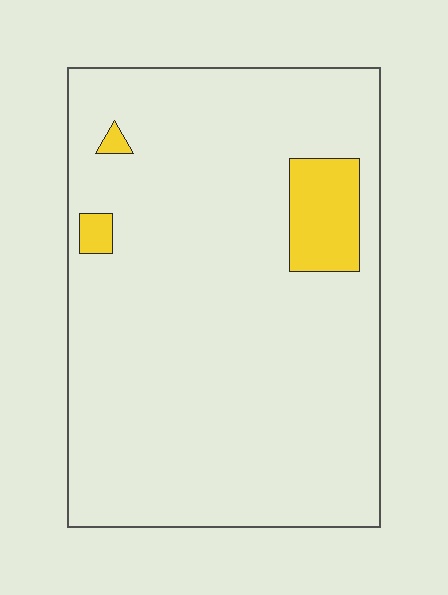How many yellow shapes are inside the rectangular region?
3.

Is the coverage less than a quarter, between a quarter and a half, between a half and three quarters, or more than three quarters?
Less than a quarter.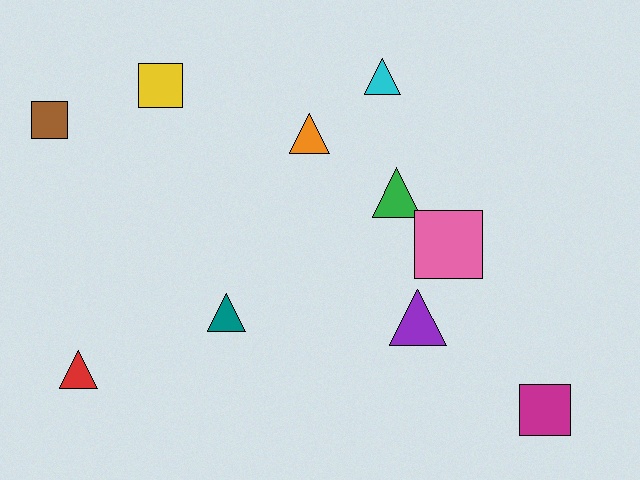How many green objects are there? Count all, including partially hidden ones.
There is 1 green object.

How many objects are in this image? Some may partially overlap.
There are 10 objects.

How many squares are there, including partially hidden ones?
There are 4 squares.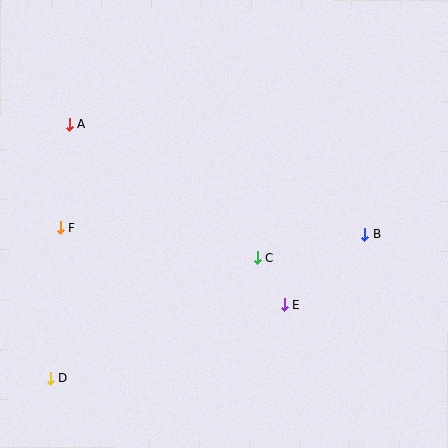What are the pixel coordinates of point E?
Point E is at (284, 305).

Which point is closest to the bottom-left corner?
Point D is closest to the bottom-left corner.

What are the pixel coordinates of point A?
Point A is at (69, 124).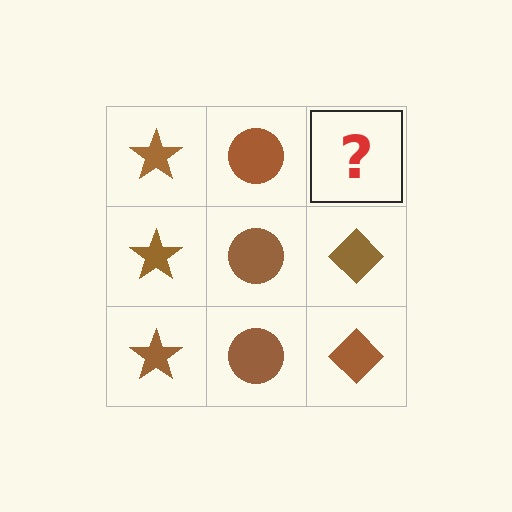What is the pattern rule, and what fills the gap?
The rule is that each column has a consistent shape. The gap should be filled with a brown diamond.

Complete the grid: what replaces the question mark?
The question mark should be replaced with a brown diamond.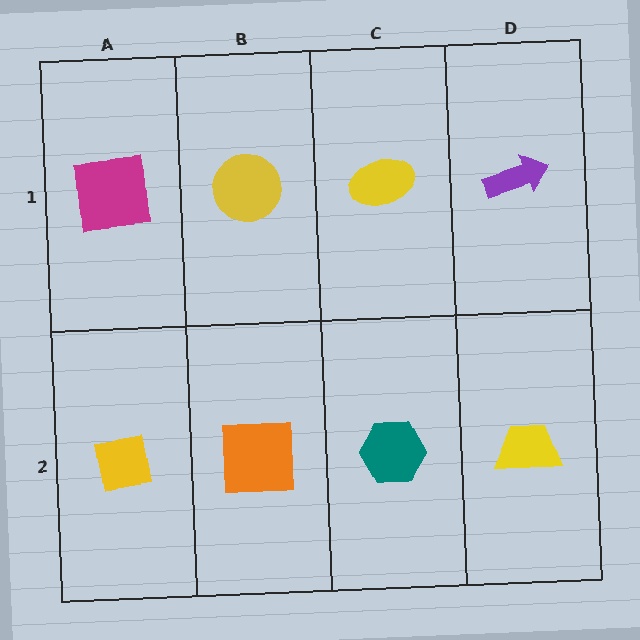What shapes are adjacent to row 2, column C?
A yellow ellipse (row 1, column C), an orange square (row 2, column B), a yellow trapezoid (row 2, column D).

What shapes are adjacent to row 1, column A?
A yellow square (row 2, column A), a yellow circle (row 1, column B).